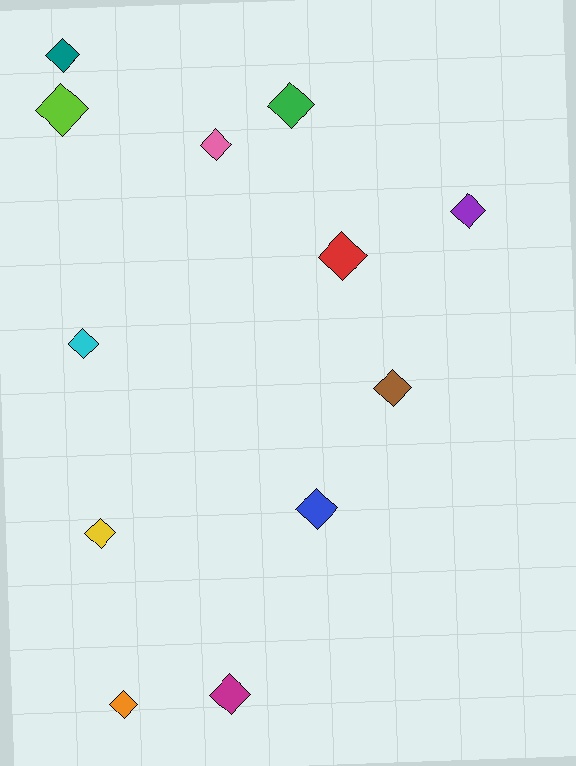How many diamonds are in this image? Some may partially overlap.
There are 12 diamonds.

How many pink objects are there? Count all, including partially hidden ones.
There is 1 pink object.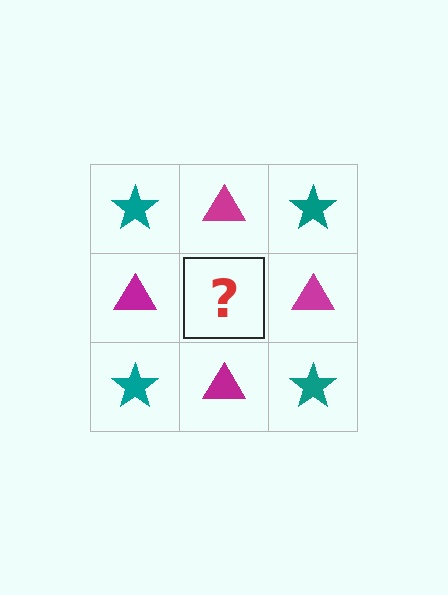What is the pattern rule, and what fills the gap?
The rule is that it alternates teal star and magenta triangle in a checkerboard pattern. The gap should be filled with a teal star.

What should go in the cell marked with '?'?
The missing cell should contain a teal star.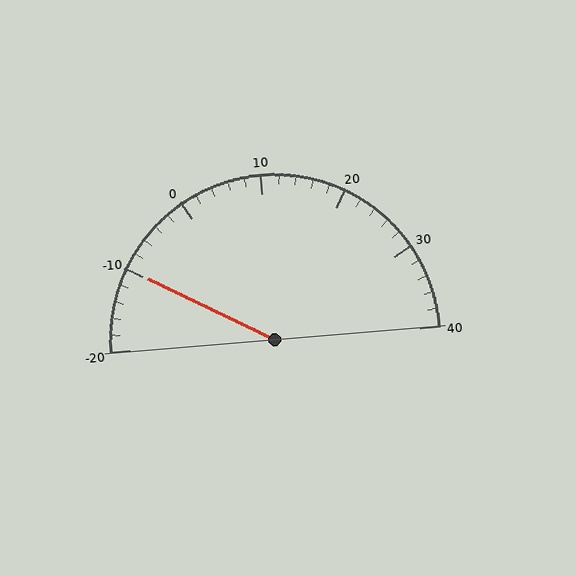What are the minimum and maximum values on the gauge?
The gauge ranges from -20 to 40.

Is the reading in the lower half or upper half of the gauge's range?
The reading is in the lower half of the range (-20 to 40).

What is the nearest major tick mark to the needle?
The nearest major tick mark is -10.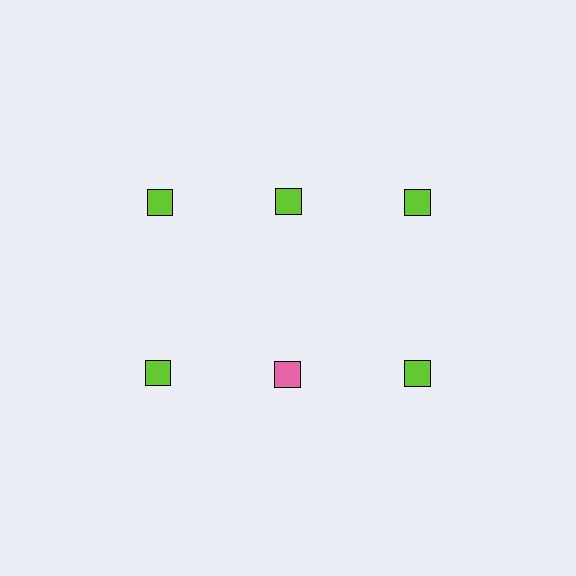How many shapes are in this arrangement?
There are 6 shapes arranged in a grid pattern.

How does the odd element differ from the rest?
It has a different color: pink instead of lime.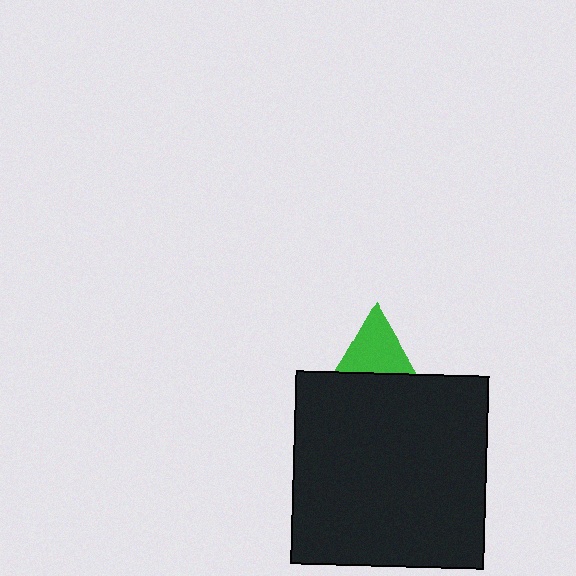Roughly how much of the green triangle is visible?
A small part of it is visible (roughly 44%).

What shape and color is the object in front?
The object in front is a black square.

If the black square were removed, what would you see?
You would see the complete green triangle.